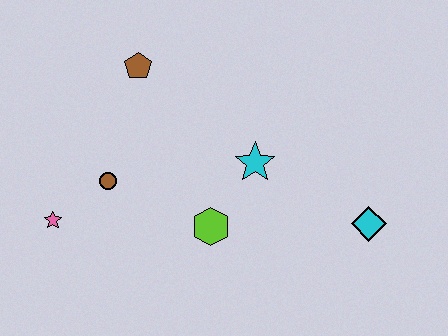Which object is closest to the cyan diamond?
The cyan star is closest to the cyan diamond.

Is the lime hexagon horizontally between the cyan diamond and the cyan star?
No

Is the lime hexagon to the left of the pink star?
No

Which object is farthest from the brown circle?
The cyan diamond is farthest from the brown circle.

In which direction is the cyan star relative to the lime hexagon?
The cyan star is above the lime hexagon.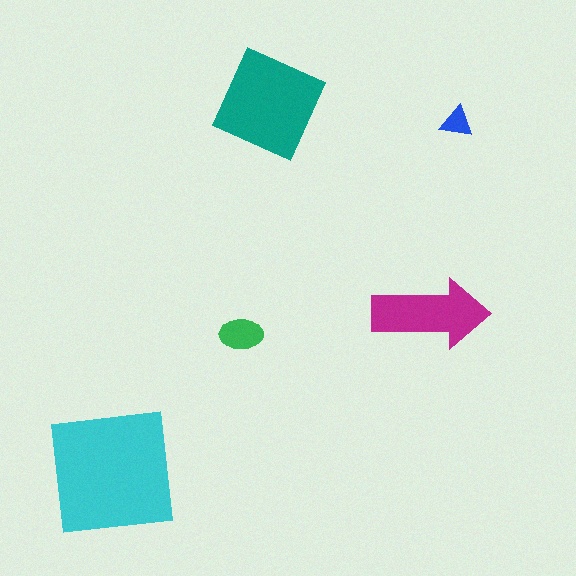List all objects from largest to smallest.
The cyan square, the teal diamond, the magenta arrow, the green ellipse, the blue triangle.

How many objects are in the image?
There are 5 objects in the image.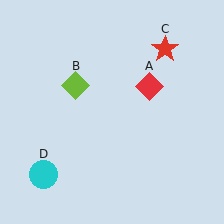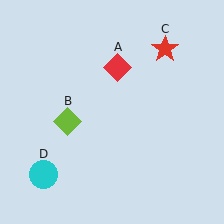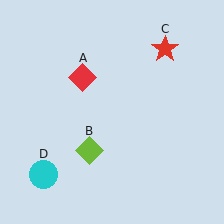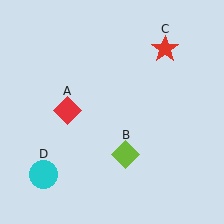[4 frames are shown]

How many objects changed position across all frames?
2 objects changed position: red diamond (object A), lime diamond (object B).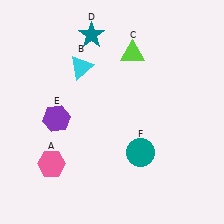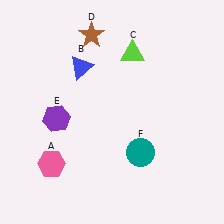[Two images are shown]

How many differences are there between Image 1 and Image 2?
There are 2 differences between the two images.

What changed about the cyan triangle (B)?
In Image 1, B is cyan. In Image 2, it changed to blue.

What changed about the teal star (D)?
In Image 1, D is teal. In Image 2, it changed to brown.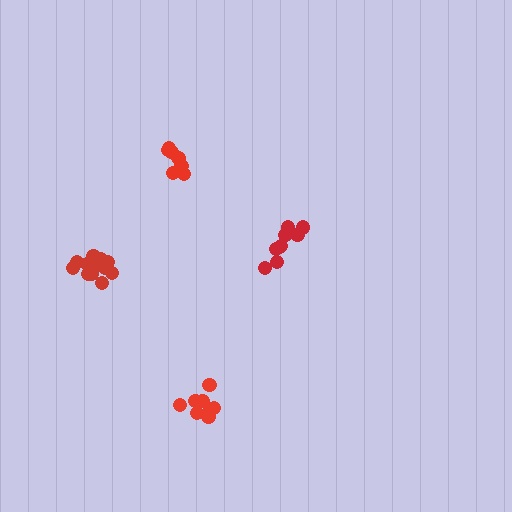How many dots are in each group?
Group 1: 13 dots, Group 2: 7 dots, Group 3: 8 dots, Group 4: 9 dots (37 total).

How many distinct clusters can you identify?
There are 4 distinct clusters.